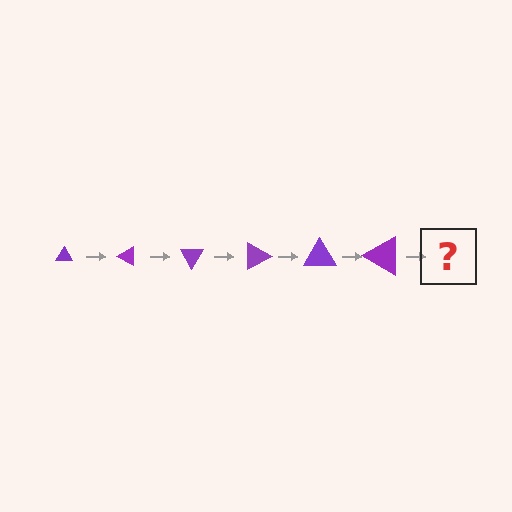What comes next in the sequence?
The next element should be a triangle, larger than the previous one and rotated 180 degrees from the start.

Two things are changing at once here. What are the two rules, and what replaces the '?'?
The two rules are that the triangle grows larger each step and it rotates 30 degrees each step. The '?' should be a triangle, larger than the previous one and rotated 180 degrees from the start.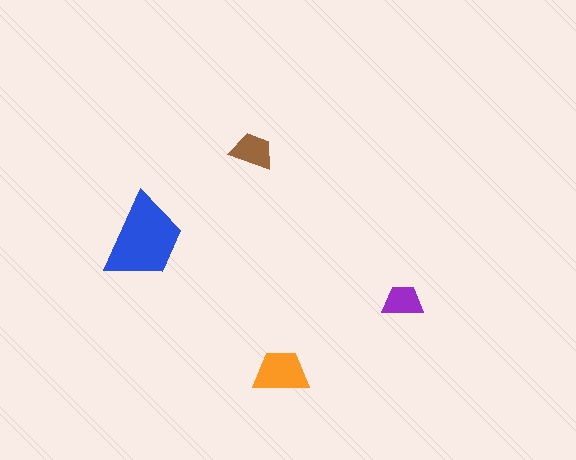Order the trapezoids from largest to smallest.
the blue one, the orange one, the brown one, the purple one.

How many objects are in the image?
There are 4 objects in the image.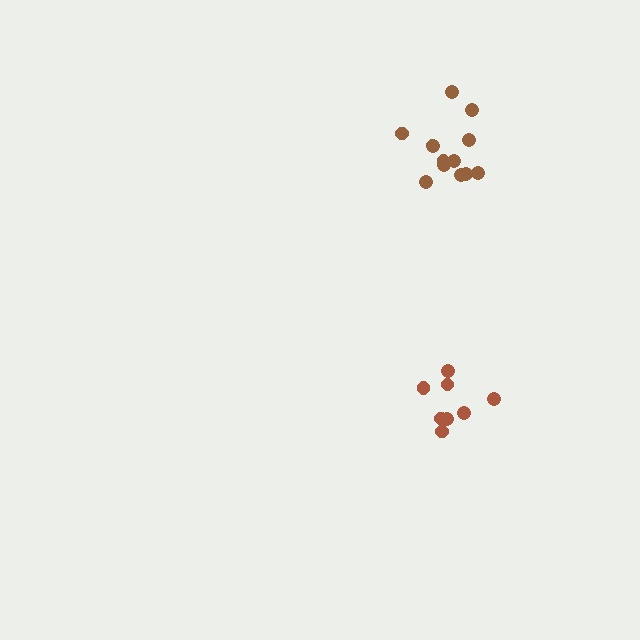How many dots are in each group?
Group 1: 13 dots, Group 2: 8 dots (21 total).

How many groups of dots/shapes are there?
There are 2 groups.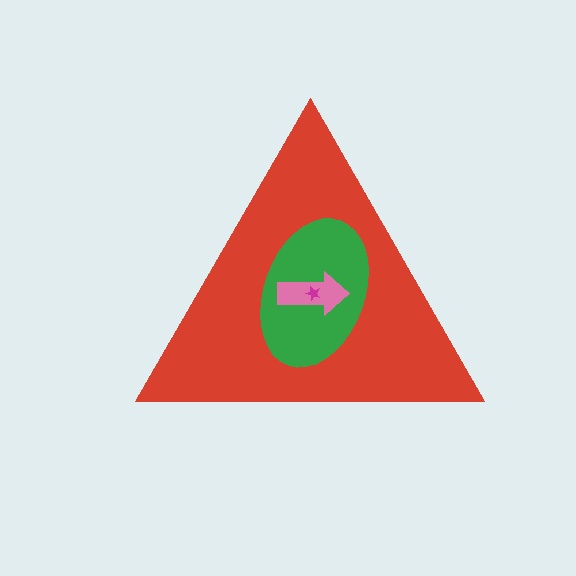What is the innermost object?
The magenta star.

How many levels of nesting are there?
4.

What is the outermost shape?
The red triangle.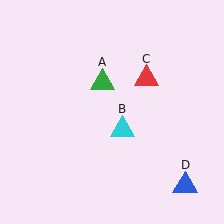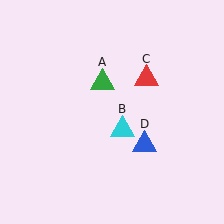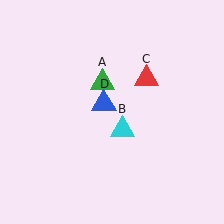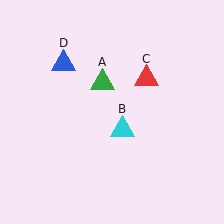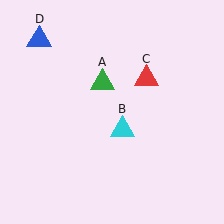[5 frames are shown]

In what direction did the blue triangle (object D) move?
The blue triangle (object D) moved up and to the left.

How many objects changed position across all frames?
1 object changed position: blue triangle (object D).